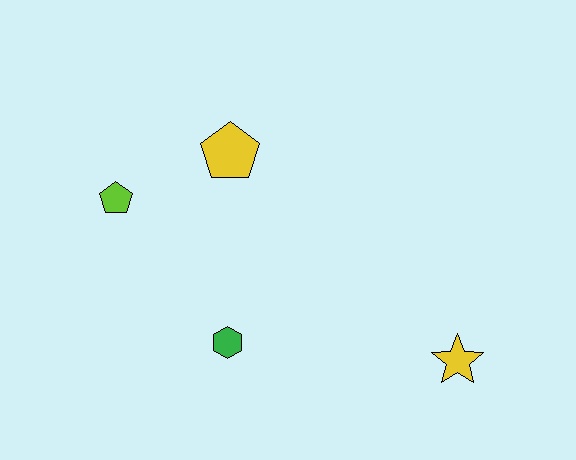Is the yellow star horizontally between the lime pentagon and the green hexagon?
No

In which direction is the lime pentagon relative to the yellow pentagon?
The lime pentagon is to the left of the yellow pentagon.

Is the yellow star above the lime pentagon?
No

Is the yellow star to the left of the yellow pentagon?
No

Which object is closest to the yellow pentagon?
The lime pentagon is closest to the yellow pentagon.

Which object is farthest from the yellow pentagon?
The yellow star is farthest from the yellow pentagon.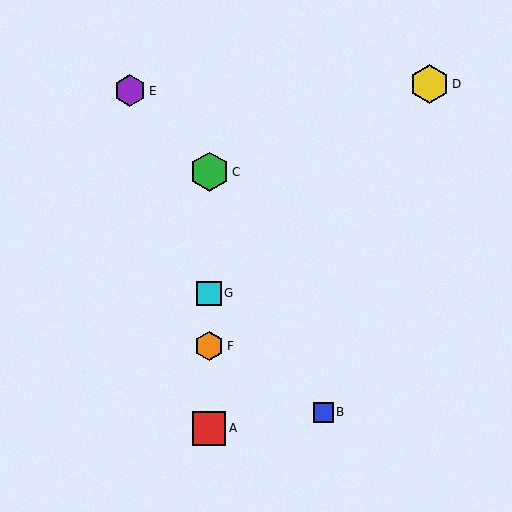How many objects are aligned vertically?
4 objects (A, C, F, G) are aligned vertically.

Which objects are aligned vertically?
Objects A, C, F, G are aligned vertically.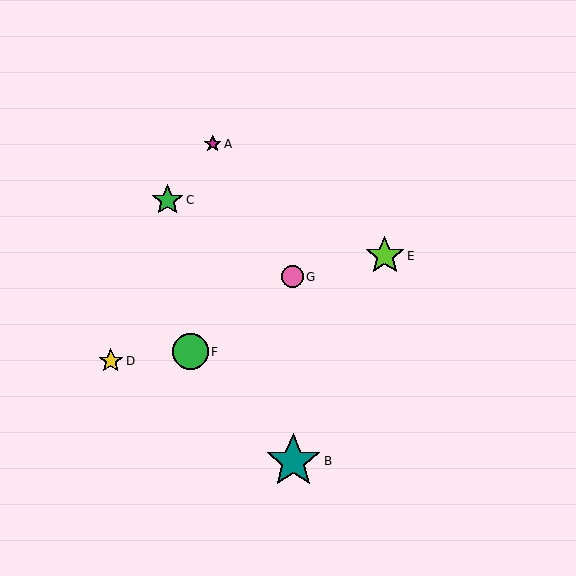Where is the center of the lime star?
The center of the lime star is at (385, 256).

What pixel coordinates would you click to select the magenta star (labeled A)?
Click at (213, 144) to select the magenta star A.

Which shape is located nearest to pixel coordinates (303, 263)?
The pink circle (labeled G) at (292, 277) is nearest to that location.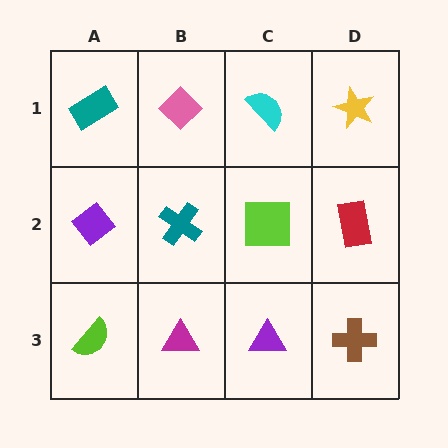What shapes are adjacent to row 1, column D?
A red rectangle (row 2, column D), a cyan semicircle (row 1, column C).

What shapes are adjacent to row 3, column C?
A lime square (row 2, column C), a magenta triangle (row 3, column B), a brown cross (row 3, column D).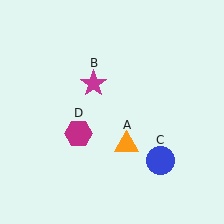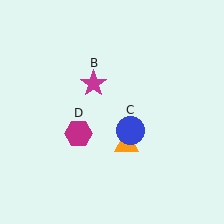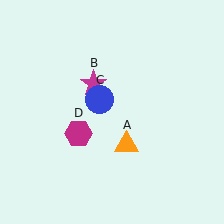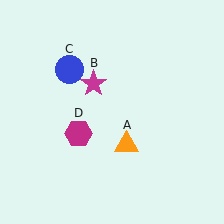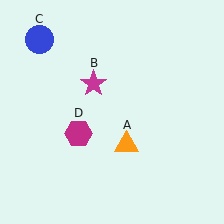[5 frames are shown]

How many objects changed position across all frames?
1 object changed position: blue circle (object C).